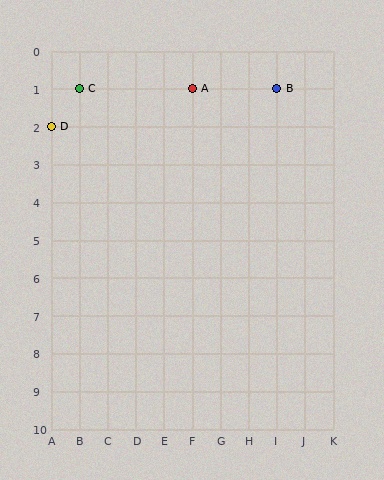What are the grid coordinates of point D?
Point D is at grid coordinates (A, 2).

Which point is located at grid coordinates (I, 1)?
Point B is at (I, 1).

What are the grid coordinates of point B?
Point B is at grid coordinates (I, 1).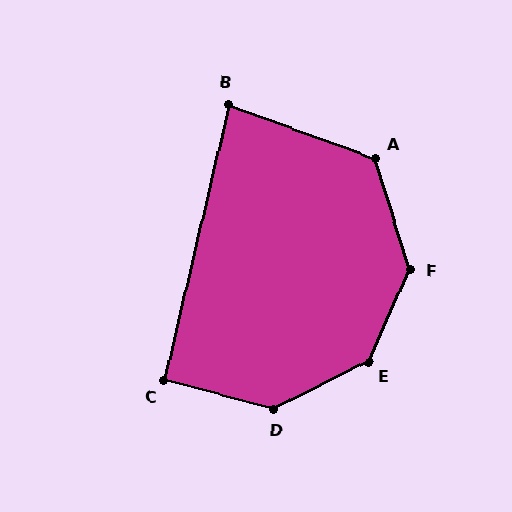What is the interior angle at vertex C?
Approximately 92 degrees (approximately right).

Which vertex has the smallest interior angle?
B, at approximately 83 degrees.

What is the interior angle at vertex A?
Approximately 128 degrees (obtuse).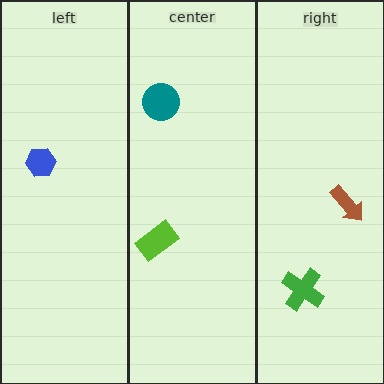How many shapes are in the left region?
1.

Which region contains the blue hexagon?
The left region.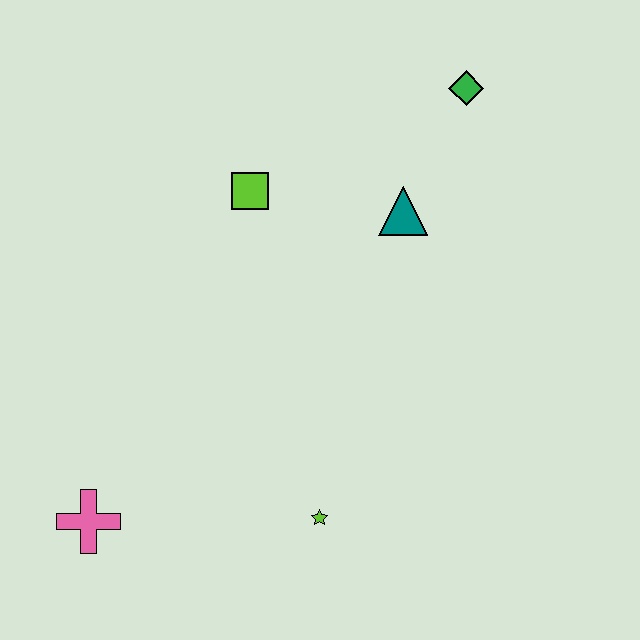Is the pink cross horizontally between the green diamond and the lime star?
No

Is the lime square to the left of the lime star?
Yes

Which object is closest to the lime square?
The teal triangle is closest to the lime square.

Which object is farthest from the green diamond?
The pink cross is farthest from the green diamond.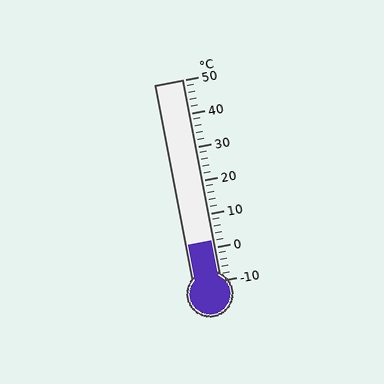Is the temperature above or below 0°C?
The temperature is above 0°C.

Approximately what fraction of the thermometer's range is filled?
The thermometer is filled to approximately 20% of its range.